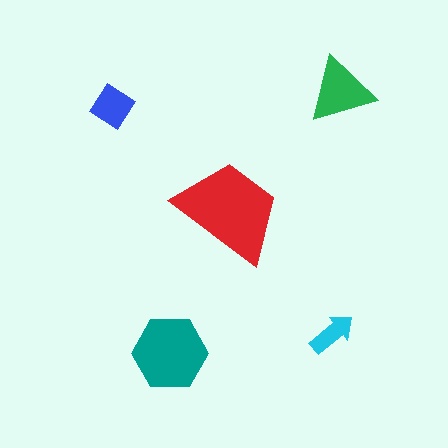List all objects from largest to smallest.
The red trapezoid, the teal hexagon, the green triangle, the blue diamond, the cyan arrow.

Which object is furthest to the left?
The blue diamond is leftmost.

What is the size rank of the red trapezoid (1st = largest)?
1st.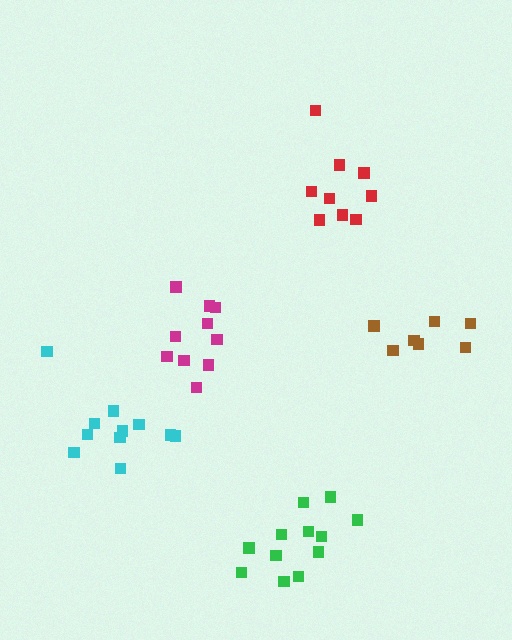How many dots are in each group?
Group 1: 7 dots, Group 2: 9 dots, Group 3: 10 dots, Group 4: 12 dots, Group 5: 11 dots (49 total).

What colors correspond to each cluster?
The clusters are colored: brown, red, magenta, green, cyan.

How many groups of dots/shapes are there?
There are 5 groups.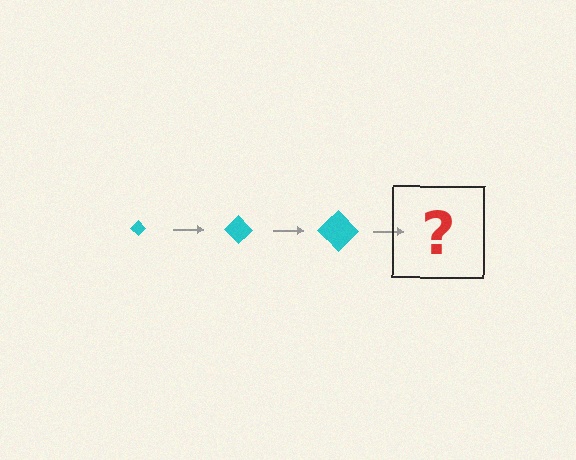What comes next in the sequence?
The next element should be a cyan diamond, larger than the previous one.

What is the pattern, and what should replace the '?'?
The pattern is that the diamond gets progressively larger each step. The '?' should be a cyan diamond, larger than the previous one.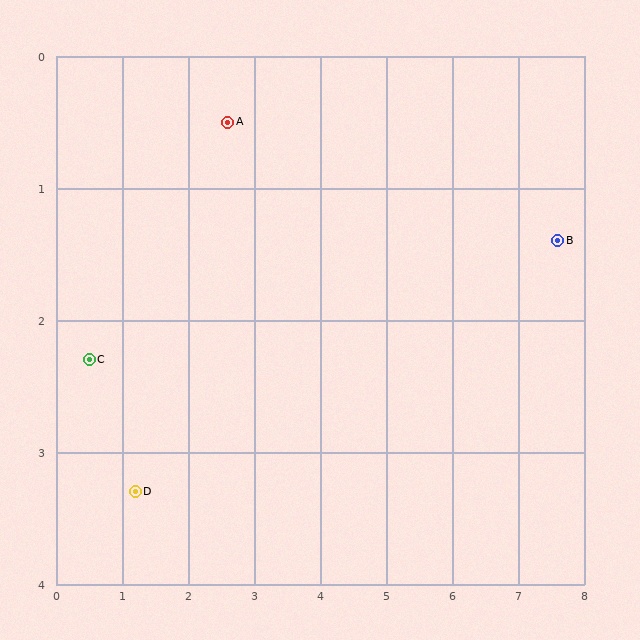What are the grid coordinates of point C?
Point C is at approximately (0.5, 2.3).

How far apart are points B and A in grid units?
Points B and A are about 5.1 grid units apart.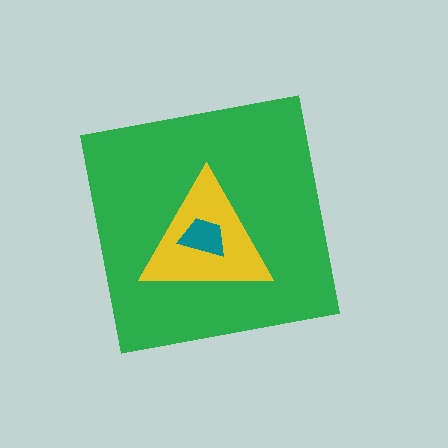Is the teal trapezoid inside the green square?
Yes.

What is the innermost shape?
The teal trapezoid.